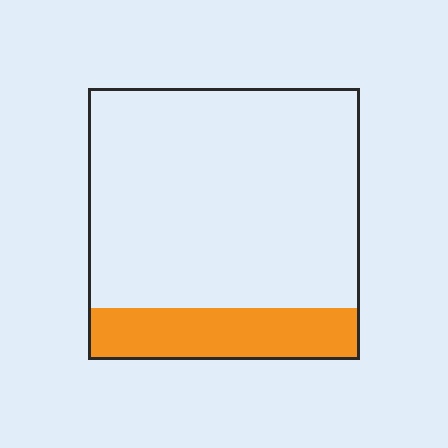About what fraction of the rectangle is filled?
About one fifth (1/5).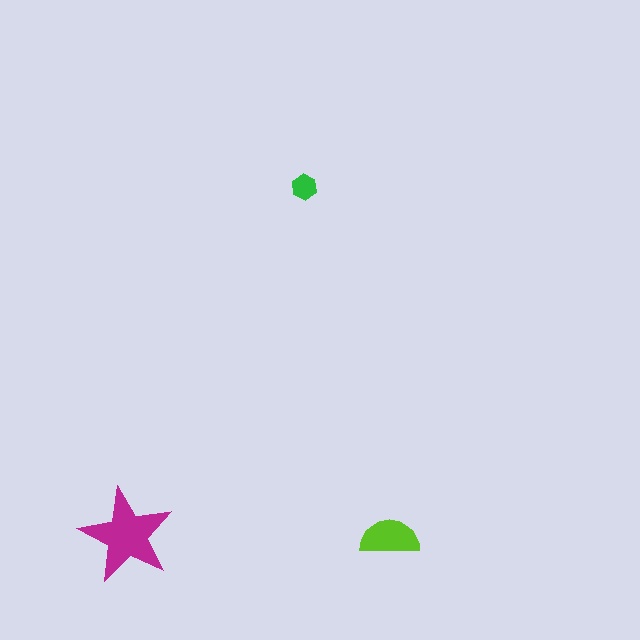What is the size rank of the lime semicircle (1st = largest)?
2nd.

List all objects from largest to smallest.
The magenta star, the lime semicircle, the green hexagon.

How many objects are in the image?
There are 3 objects in the image.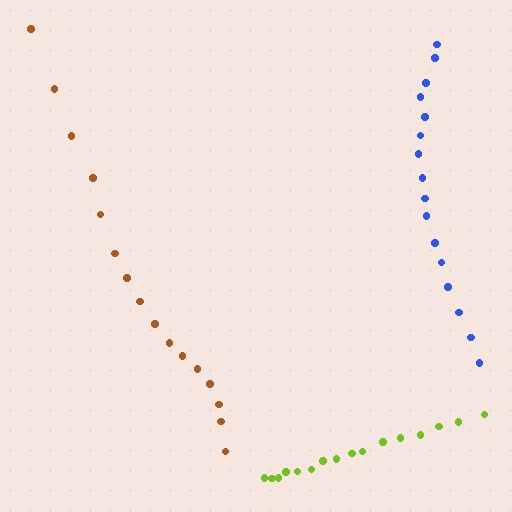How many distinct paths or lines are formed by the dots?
There are 3 distinct paths.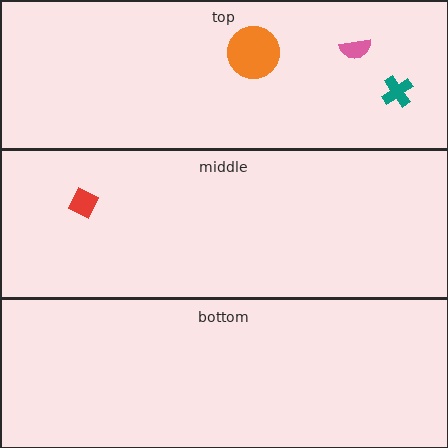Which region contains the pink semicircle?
The top region.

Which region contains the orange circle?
The top region.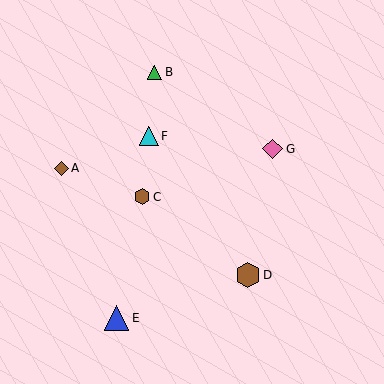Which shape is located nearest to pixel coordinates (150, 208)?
The brown hexagon (labeled C) at (142, 197) is nearest to that location.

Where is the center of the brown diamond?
The center of the brown diamond is at (61, 168).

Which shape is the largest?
The blue triangle (labeled E) is the largest.